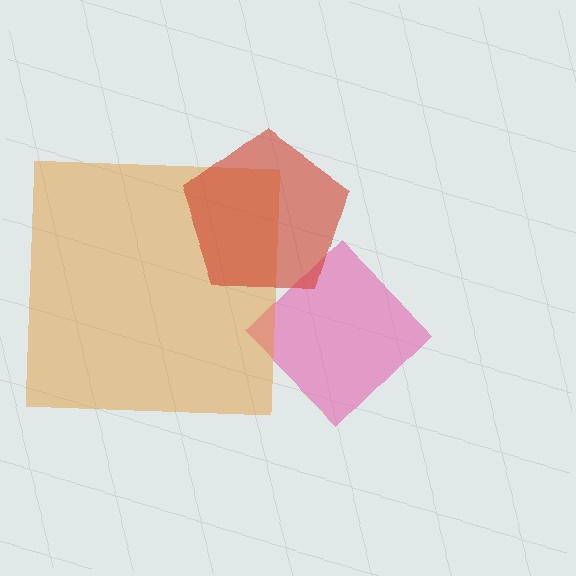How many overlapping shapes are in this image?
There are 3 overlapping shapes in the image.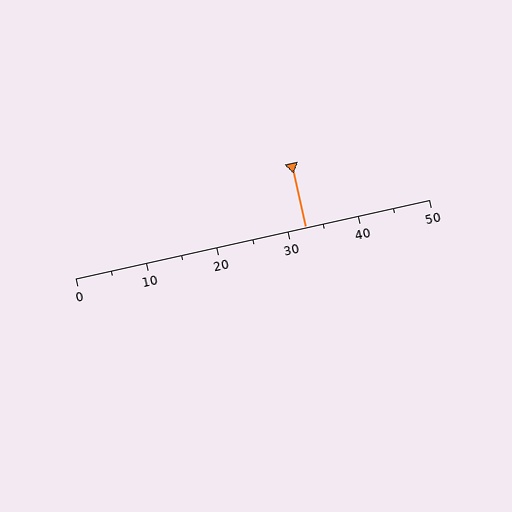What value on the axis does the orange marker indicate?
The marker indicates approximately 32.5.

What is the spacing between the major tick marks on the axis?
The major ticks are spaced 10 apart.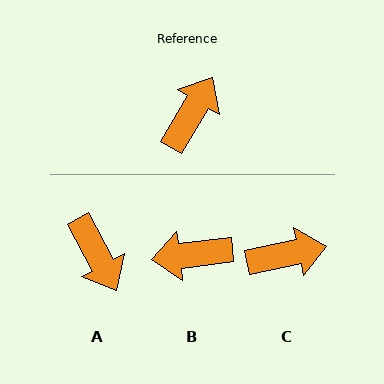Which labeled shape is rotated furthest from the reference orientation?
B, about 127 degrees away.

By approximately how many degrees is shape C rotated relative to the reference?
Approximately 48 degrees clockwise.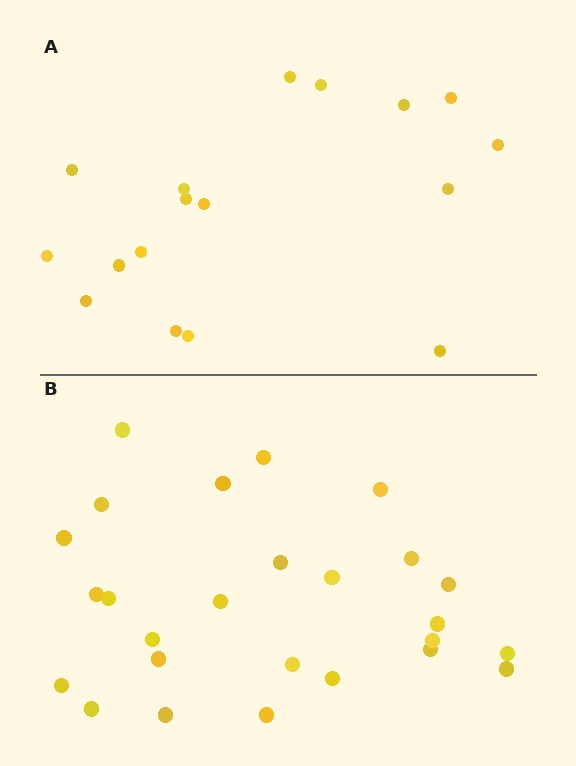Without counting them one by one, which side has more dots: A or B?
Region B (the bottom region) has more dots.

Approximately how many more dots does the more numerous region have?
Region B has roughly 8 or so more dots than region A.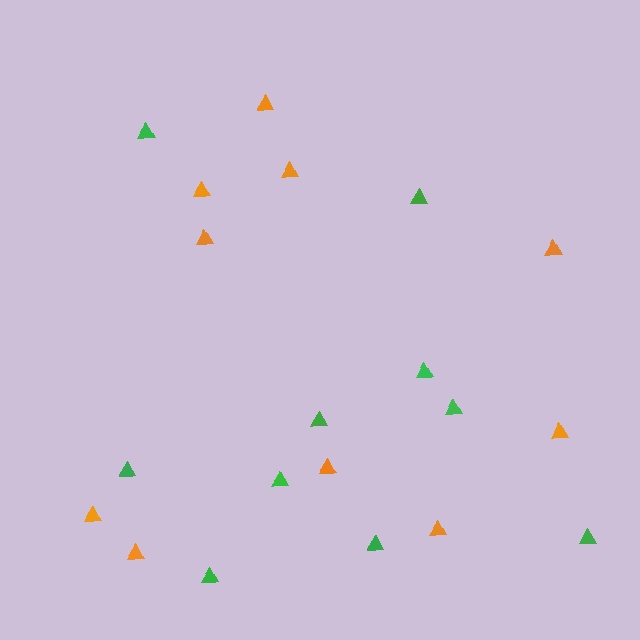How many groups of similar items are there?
There are 2 groups: one group of orange triangles (10) and one group of green triangles (10).